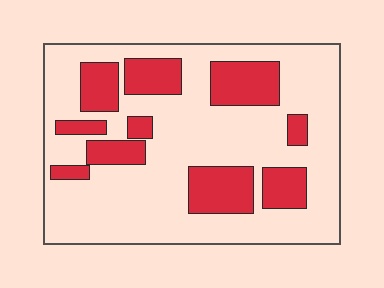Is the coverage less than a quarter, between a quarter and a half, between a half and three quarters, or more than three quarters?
Between a quarter and a half.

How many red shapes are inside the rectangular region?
10.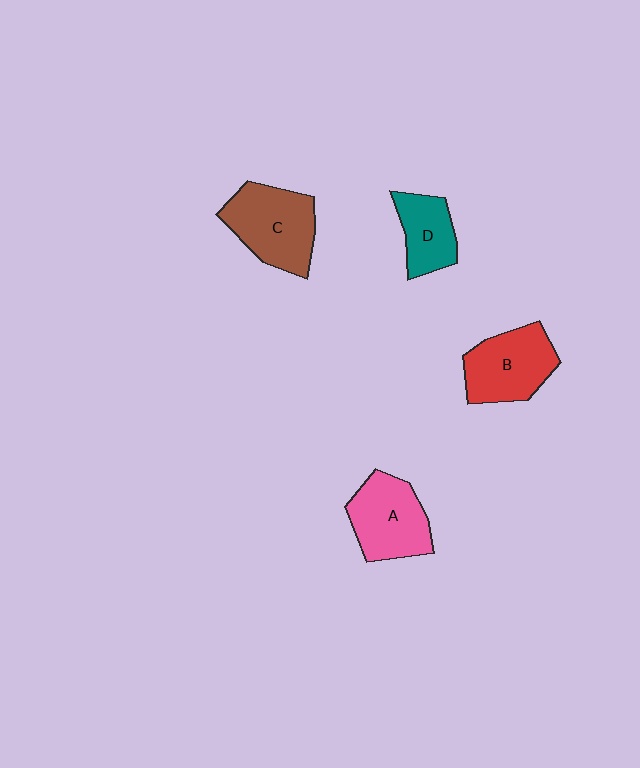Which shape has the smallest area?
Shape D (teal).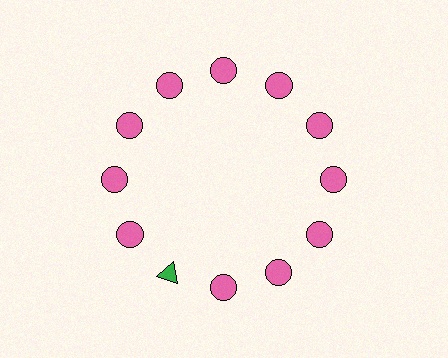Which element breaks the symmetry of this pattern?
The green triangle at roughly the 7 o'clock position breaks the symmetry. All other shapes are pink circles.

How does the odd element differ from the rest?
It differs in both color (green instead of pink) and shape (triangle instead of circle).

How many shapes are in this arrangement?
There are 12 shapes arranged in a ring pattern.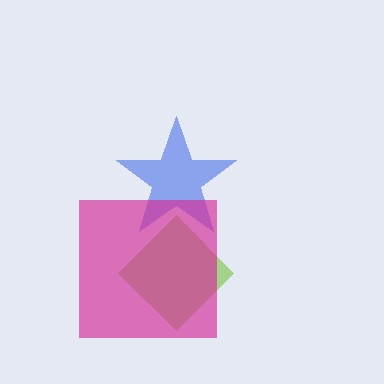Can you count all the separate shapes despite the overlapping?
Yes, there are 3 separate shapes.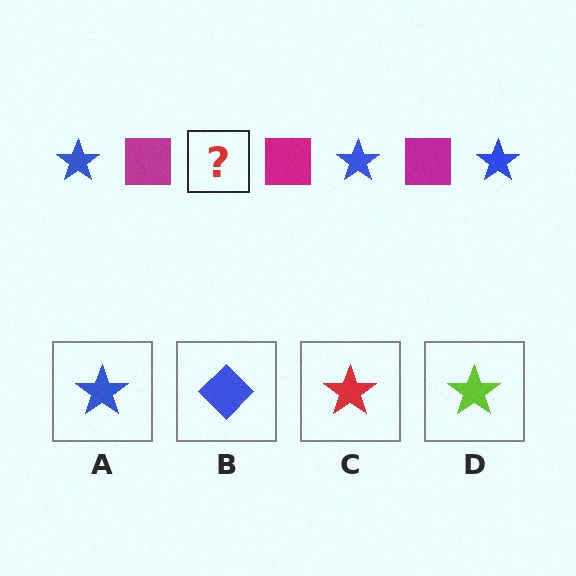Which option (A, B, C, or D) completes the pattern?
A.